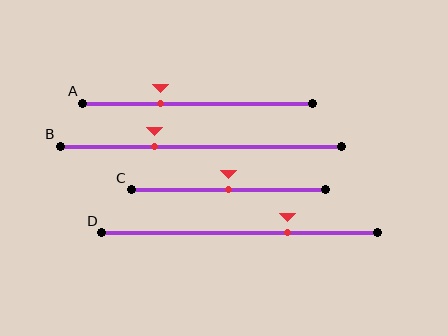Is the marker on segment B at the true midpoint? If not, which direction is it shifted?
No, the marker on segment B is shifted to the left by about 17% of the segment length.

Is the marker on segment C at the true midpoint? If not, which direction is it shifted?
Yes, the marker on segment C is at the true midpoint.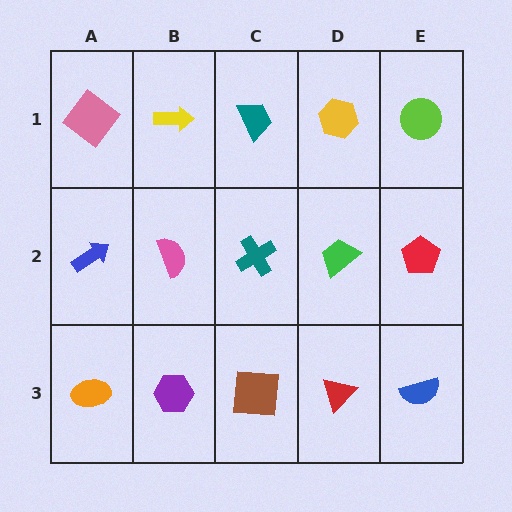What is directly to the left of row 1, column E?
A yellow hexagon.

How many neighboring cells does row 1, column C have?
3.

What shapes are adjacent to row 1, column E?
A red pentagon (row 2, column E), a yellow hexagon (row 1, column D).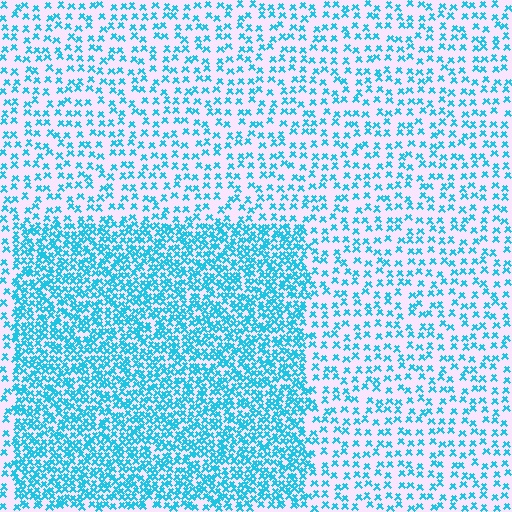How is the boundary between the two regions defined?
The boundary is defined by a change in element density (approximately 2.3x ratio). All elements are the same color, size, and shape.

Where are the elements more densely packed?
The elements are more densely packed inside the rectangle boundary.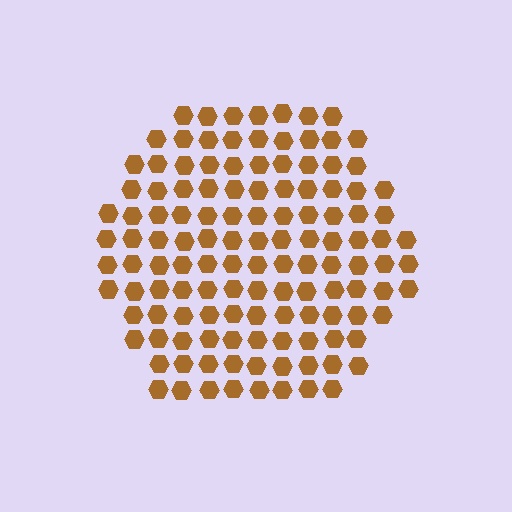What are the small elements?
The small elements are hexagons.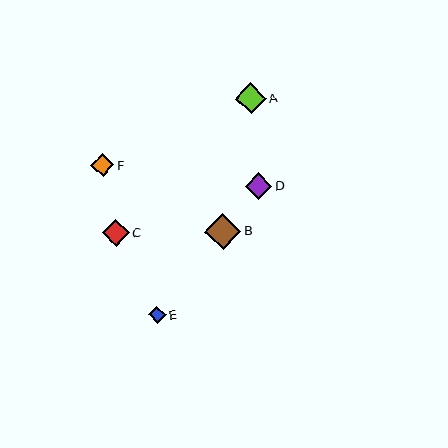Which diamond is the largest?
Diamond B is the largest with a size of approximately 36 pixels.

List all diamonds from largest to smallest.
From largest to smallest: B, A, D, C, F, E.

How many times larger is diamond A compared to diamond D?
Diamond A is approximately 1.1 times the size of diamond D.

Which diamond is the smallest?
Diamond E is the smallest with a size of approximately 17 pixels.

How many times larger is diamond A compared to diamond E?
Diamond A is approximately 1.8 times the size of diamond E.